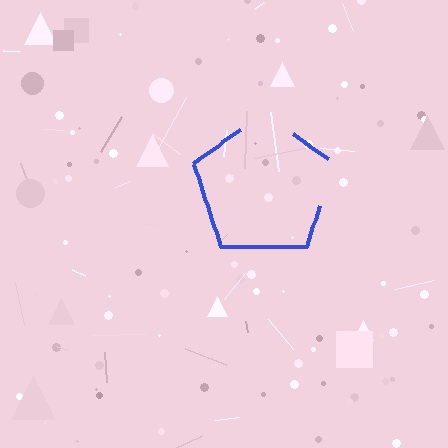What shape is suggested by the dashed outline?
The dashed outline suggests a pentagon.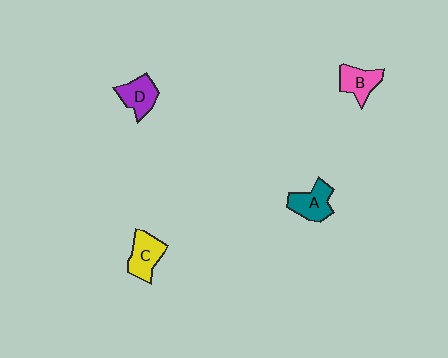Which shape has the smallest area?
Shape B (pink).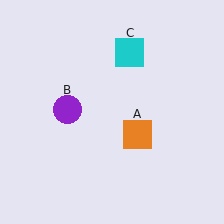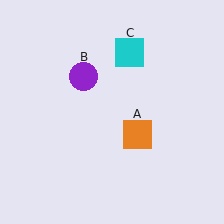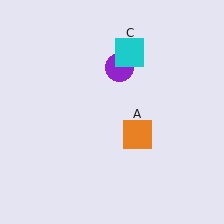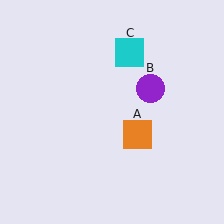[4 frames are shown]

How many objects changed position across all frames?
1 object changed position: purple circle (object B).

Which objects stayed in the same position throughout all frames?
Orange square (object A) and cyan square (object C) remained stationary.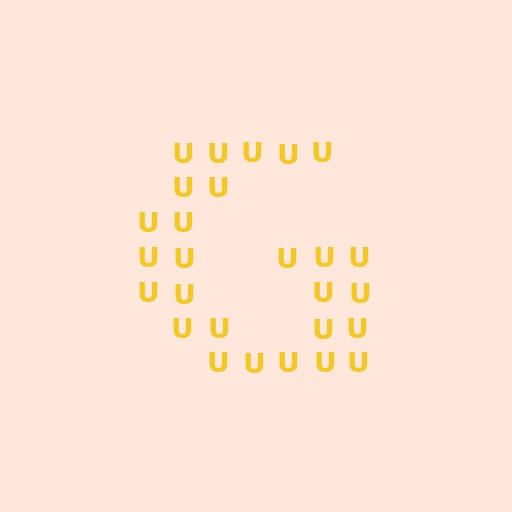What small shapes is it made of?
It is made of small letter U's.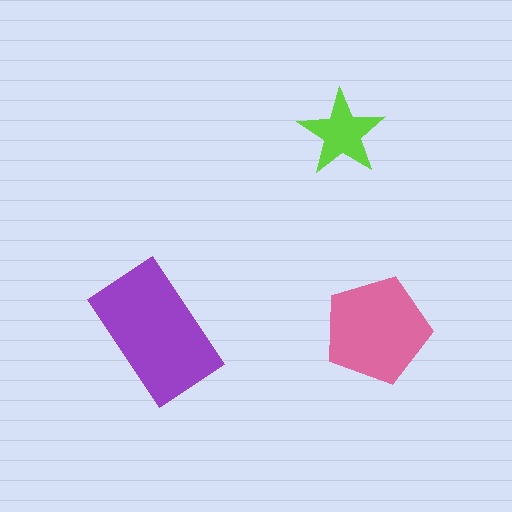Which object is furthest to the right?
The pink pentagon is rightmost.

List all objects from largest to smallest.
The purple rectangle, the pink pentagon, the lime star.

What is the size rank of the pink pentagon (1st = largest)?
2nd.